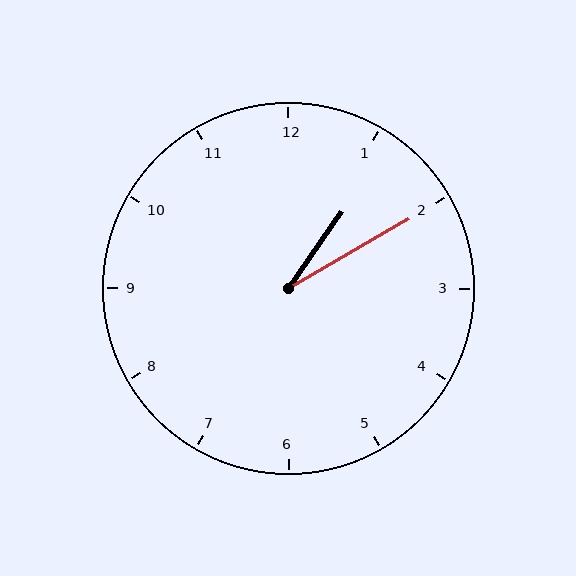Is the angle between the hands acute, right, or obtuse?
It is acute.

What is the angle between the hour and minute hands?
Approximately 25 degrees.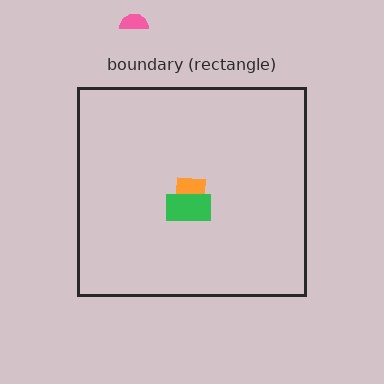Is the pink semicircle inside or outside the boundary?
Outside.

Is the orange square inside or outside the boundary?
Inside.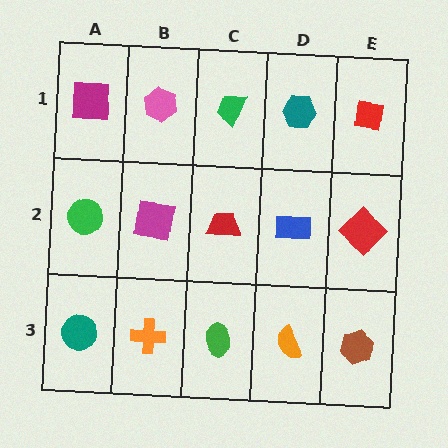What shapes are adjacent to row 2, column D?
A teal hexagon (row 1, column D), an orange semicircle (row 3, column D), a red trapezoid (row 2, column C), a red diamond (row 2, column E).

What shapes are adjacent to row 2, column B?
A pink hexagon (row 1, column B), an orange cross (row 3, column B), a green circle (row 2, column A), a red trapezoid (row 2, column C).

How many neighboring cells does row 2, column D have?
4.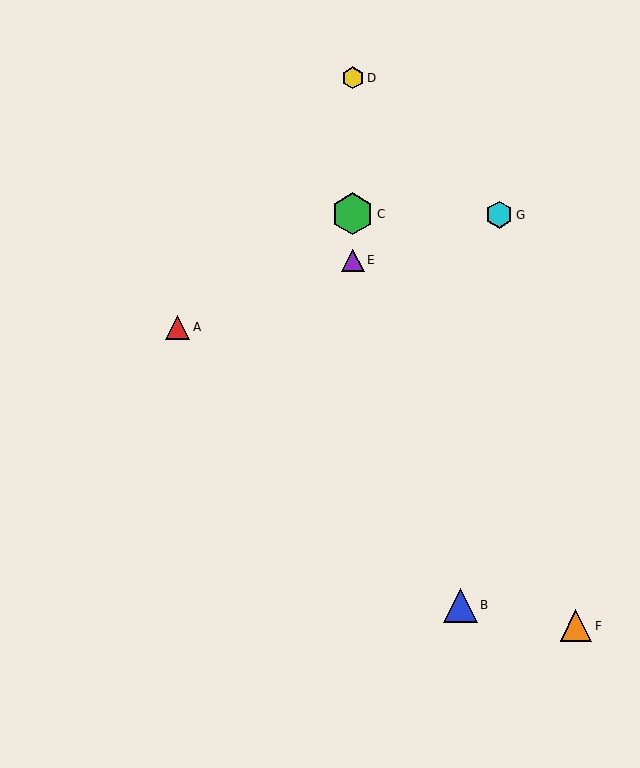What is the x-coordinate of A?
Object A is at x≈178.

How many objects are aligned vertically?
3 objects (C, D, E) are aligned vertically.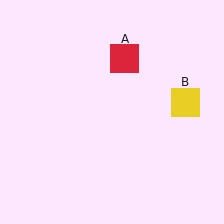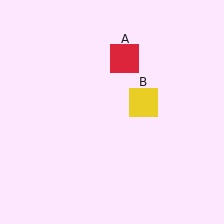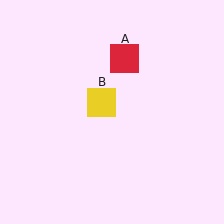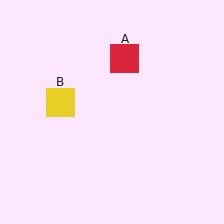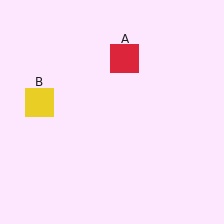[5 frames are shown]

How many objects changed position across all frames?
1 object changed position: yellow square (object B).